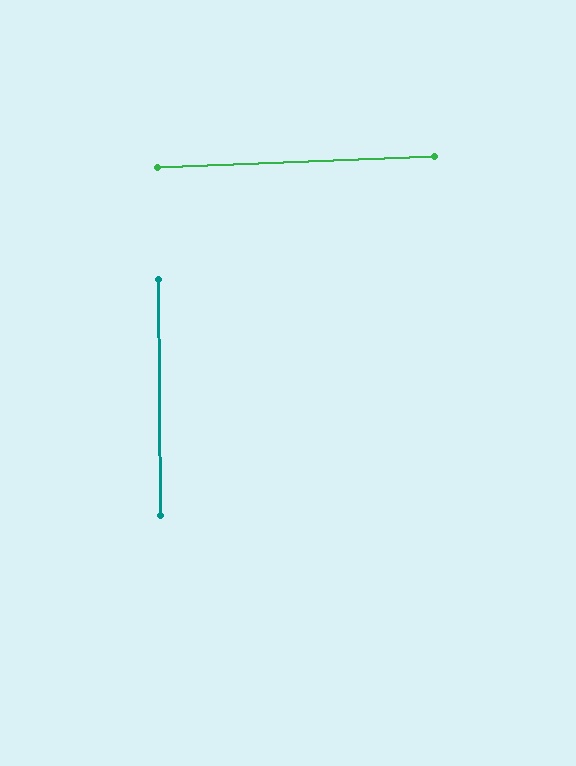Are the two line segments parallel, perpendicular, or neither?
Perpendicular — they meet at approximately 88°.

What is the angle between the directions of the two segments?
Approximately 88 degrees.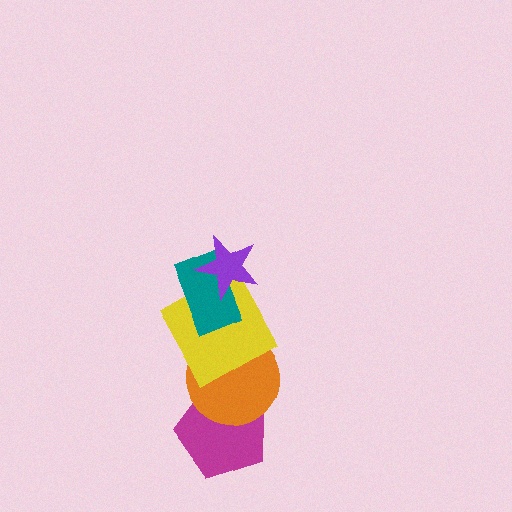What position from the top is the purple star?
The purple star is 1st from the top.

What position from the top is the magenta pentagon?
The magenta pentagon is 5th from the top.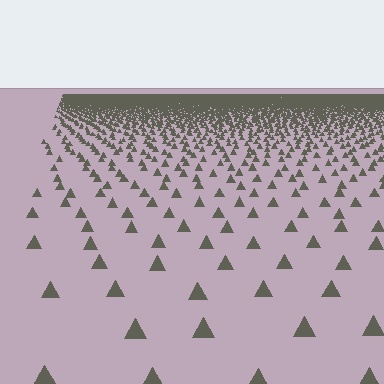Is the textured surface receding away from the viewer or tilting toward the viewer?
The surface is receding away from the viewer. Texture elements get smaller and denser toward the top.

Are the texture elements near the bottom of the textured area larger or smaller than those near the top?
Larger. Near the bottom, elements are closer to the viewer and appear at a bigger on-screen size.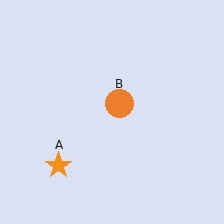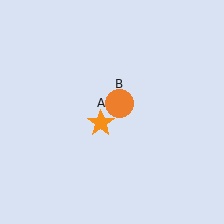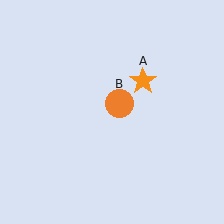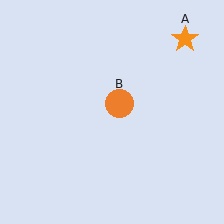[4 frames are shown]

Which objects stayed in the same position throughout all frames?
Orange circle (object B) remained stationary.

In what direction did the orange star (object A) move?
The orange star (object A) moved up and to the right.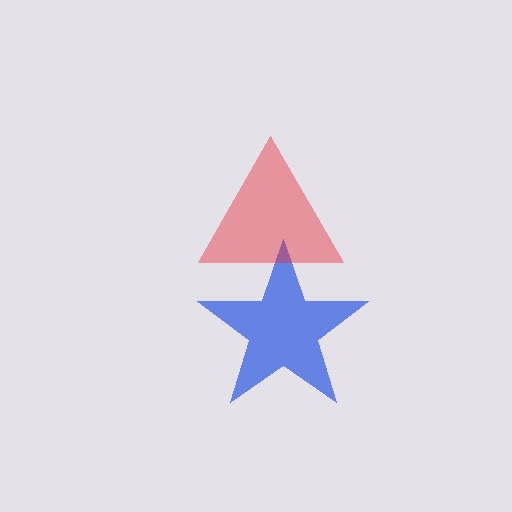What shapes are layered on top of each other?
The layered shapes are: a blue star, a red triangle.